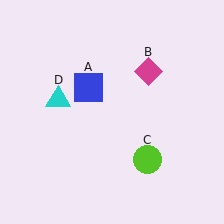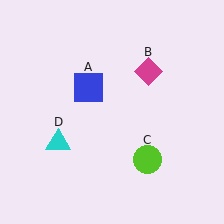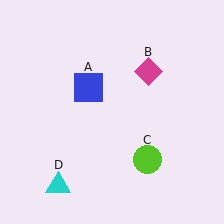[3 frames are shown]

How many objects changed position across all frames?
1 object changed position: cyan triangle (object D).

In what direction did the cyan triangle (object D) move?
The cyan triangle (object D) moved down.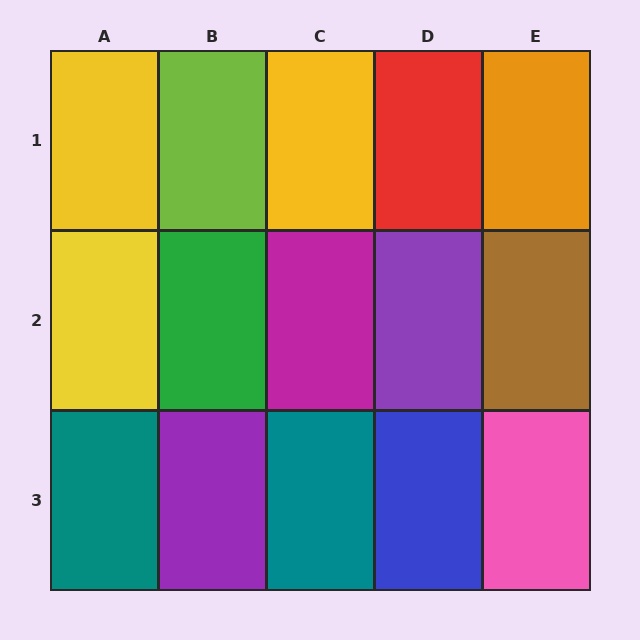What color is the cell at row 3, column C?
Teal.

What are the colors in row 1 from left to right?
Yellow, lime, yellow, red, orange.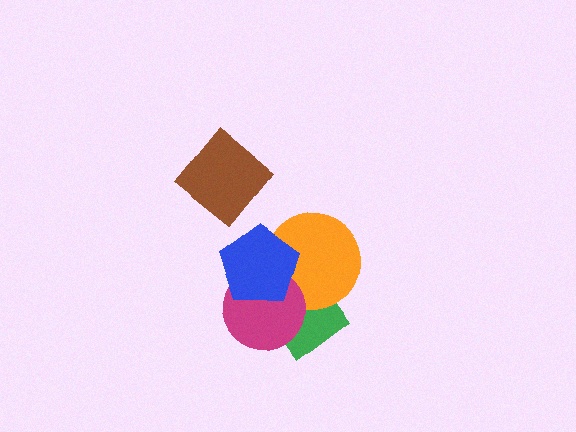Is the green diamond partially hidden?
Yes, it is partially covered by another shape.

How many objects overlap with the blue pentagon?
3 objects overlap with the blue pentagon.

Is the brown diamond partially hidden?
No, no other shape covers it.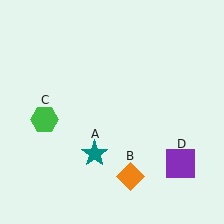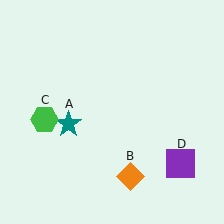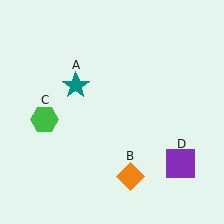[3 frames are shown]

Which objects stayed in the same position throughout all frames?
Orange diamond (object B) and green hexagon (object C) and purple square (object D) remained stationary.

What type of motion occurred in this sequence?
The teal star (object A) rotated clockwise around the center of the scene.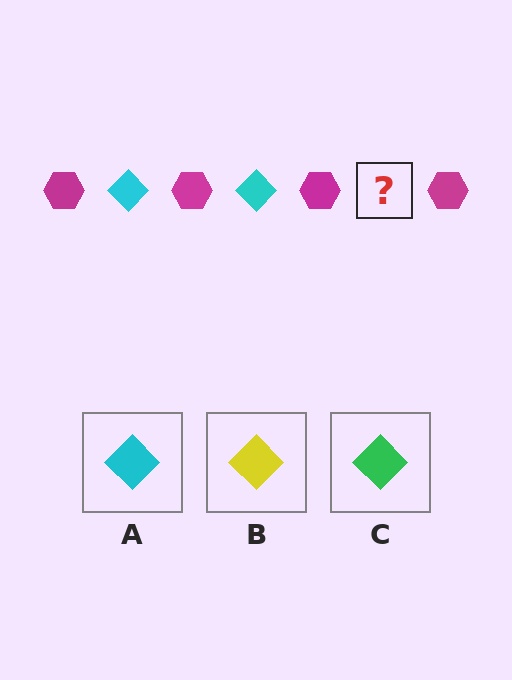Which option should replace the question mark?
Option A.